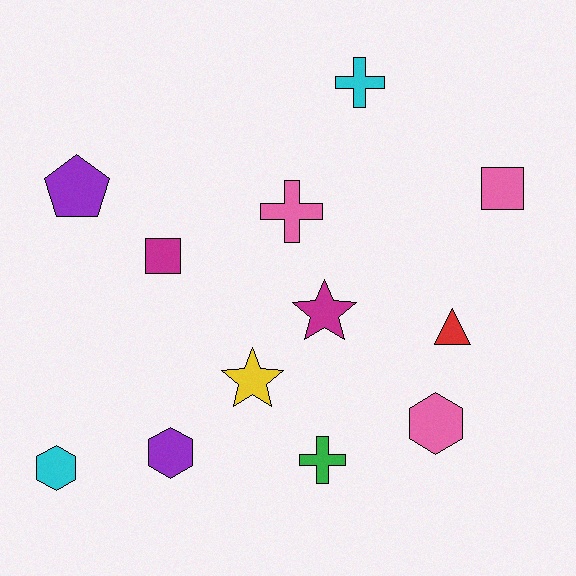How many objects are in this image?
There are 12 objects.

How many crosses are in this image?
There are 3 crosses.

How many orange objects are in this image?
There are no orange objects.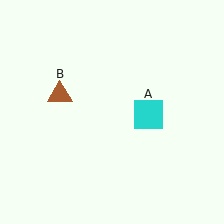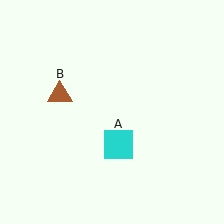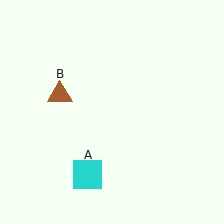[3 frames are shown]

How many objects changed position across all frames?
1 object changed position: cyan square (object A).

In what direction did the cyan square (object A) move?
The cyan square (object A) moved down and to the left.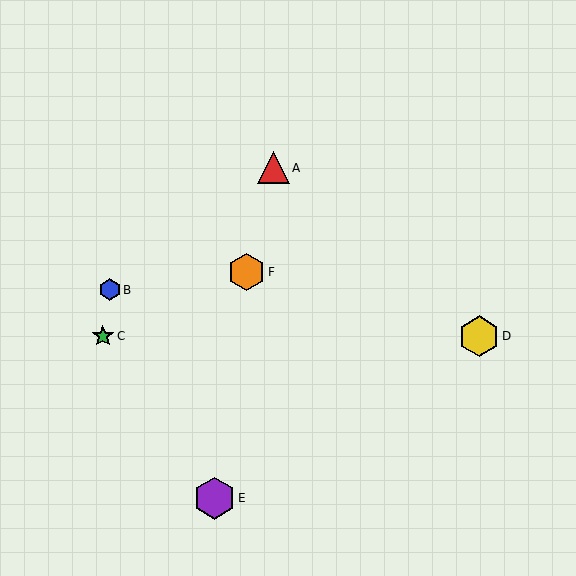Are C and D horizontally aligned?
Yes, both are at y≈336.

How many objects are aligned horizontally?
2 objects (C, D) are aligned horizontally.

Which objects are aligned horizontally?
Objects C, D are aligned horizontally.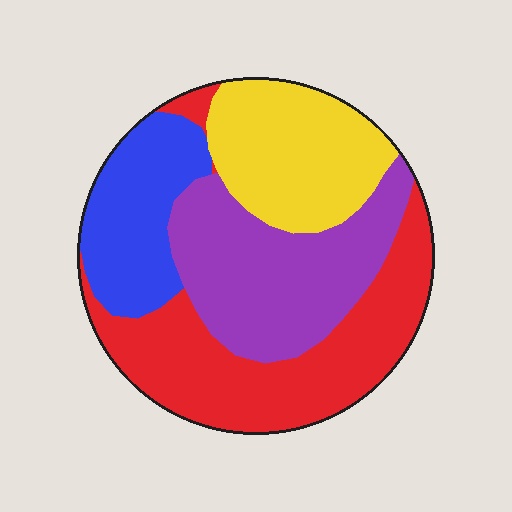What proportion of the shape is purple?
Purple covers about 30% of the shape.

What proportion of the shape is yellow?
Yellow covers 22% of the shape.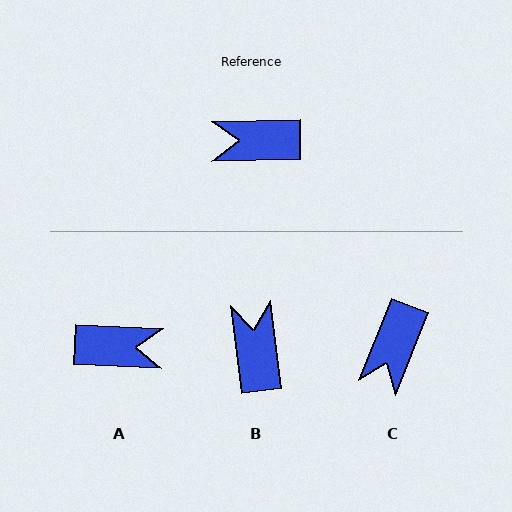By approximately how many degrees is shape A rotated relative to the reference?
Approximately 176 degrees counter-clockwise.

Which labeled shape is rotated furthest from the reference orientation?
A, about 176 degrees away.